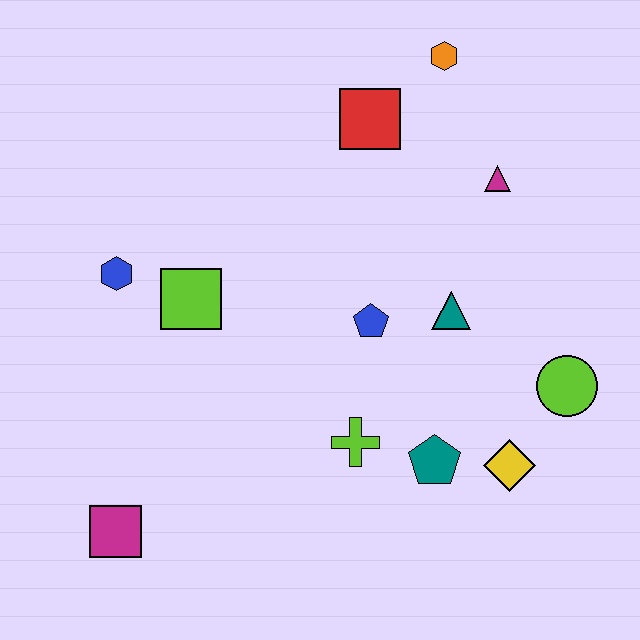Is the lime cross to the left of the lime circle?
Yes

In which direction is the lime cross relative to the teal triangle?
The lime cross is below the teal triangle.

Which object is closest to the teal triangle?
The blue pentagon is closest to the teal triangle.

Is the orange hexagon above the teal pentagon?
Yes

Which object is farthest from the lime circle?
The magenta square is farthest from the lime circle.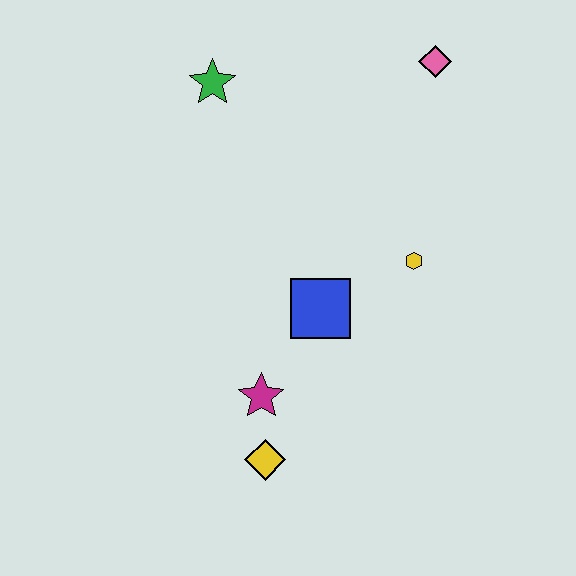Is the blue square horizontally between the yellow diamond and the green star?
No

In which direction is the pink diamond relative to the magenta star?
The pink diamond is above the magenta star.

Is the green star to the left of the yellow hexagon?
Yes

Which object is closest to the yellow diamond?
The magenta star is closest to the yellow diamond.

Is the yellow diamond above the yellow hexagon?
No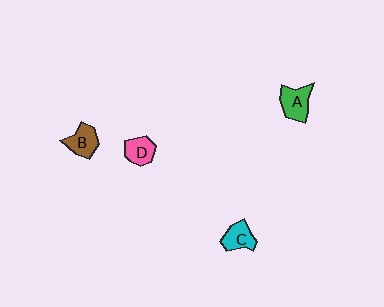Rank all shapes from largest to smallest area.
From largest to smallest: A (green), B (brown), C (cyan), D (pink).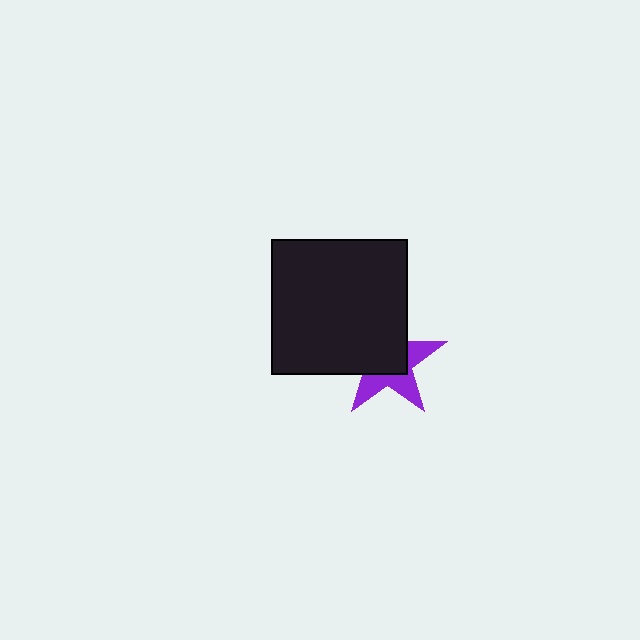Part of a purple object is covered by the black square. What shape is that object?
It is a star.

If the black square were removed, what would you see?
You would see the complete purple star.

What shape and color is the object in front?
The object in front is a black square.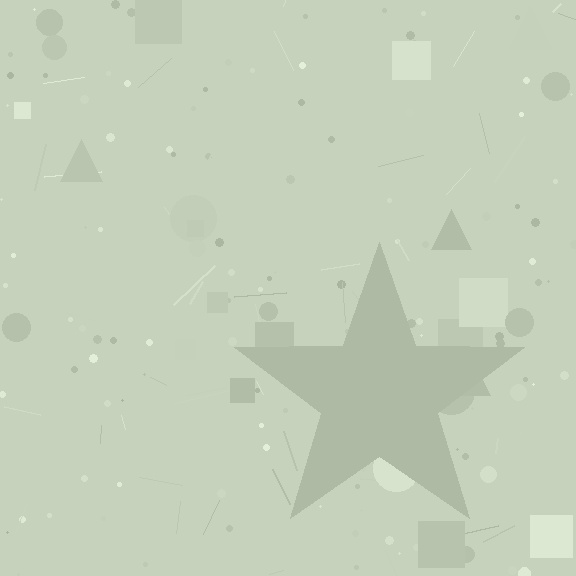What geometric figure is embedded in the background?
A star is embedded in the background.